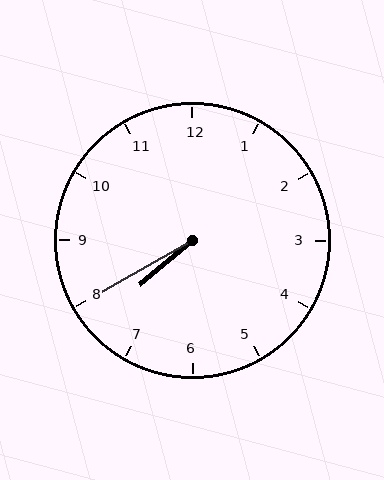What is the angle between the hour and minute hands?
Approximately 10 degrees.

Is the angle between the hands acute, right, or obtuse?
It is acute.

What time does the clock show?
7:40.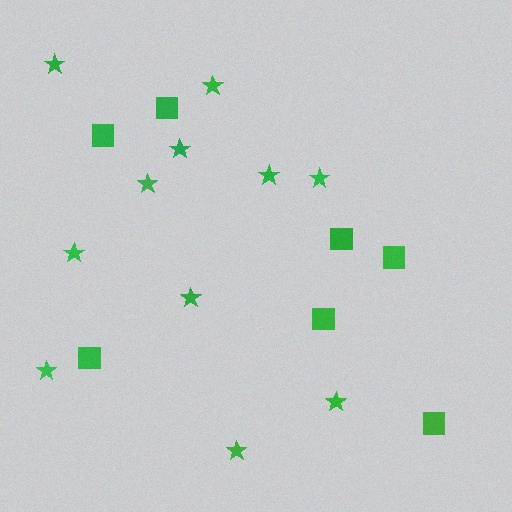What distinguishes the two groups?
There are 2 groups: one group of stars (11) and one group of squares (7).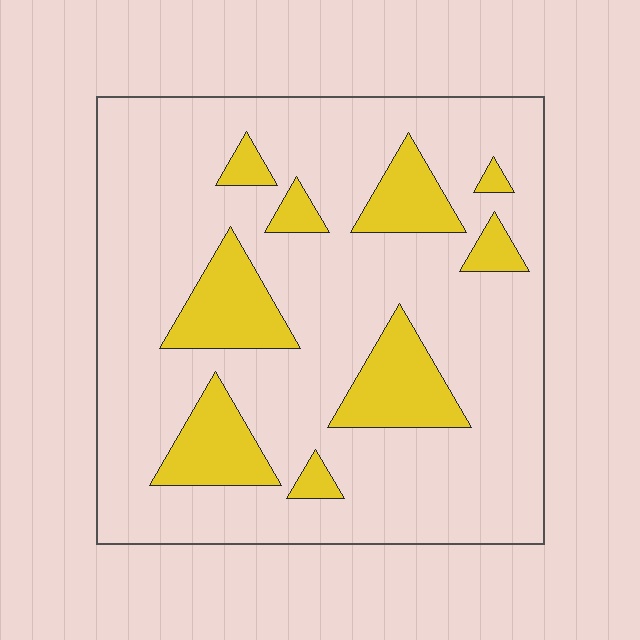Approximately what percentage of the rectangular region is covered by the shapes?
Approximately 20%.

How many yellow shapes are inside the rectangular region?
9.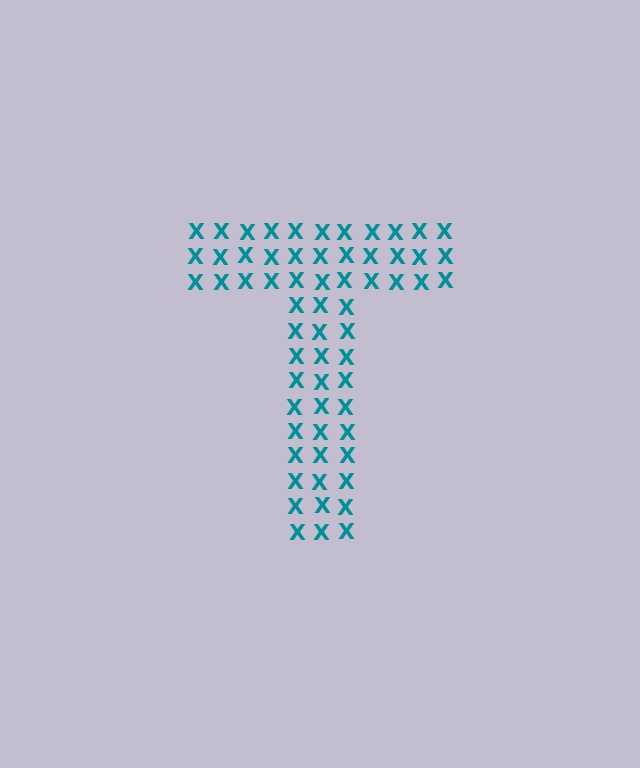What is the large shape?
The large shape is the letter T.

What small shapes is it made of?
It is made of small letter X's.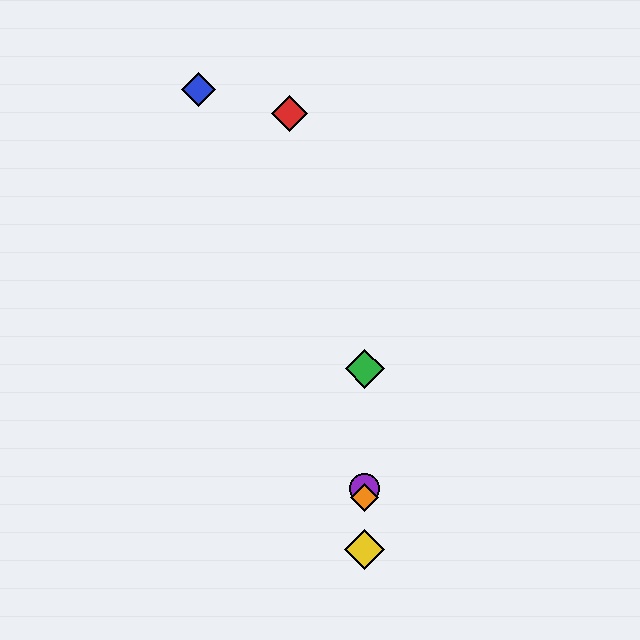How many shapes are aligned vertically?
4 shapes (the green diamond, the yellow diamond, the purple circle, the orange diamond) are aligned vertically.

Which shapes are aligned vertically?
The green diamond, the yellow diamond, the purple circle, the orange diamond are aligned vertically.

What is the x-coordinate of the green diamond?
The green diamond is at x≈365.